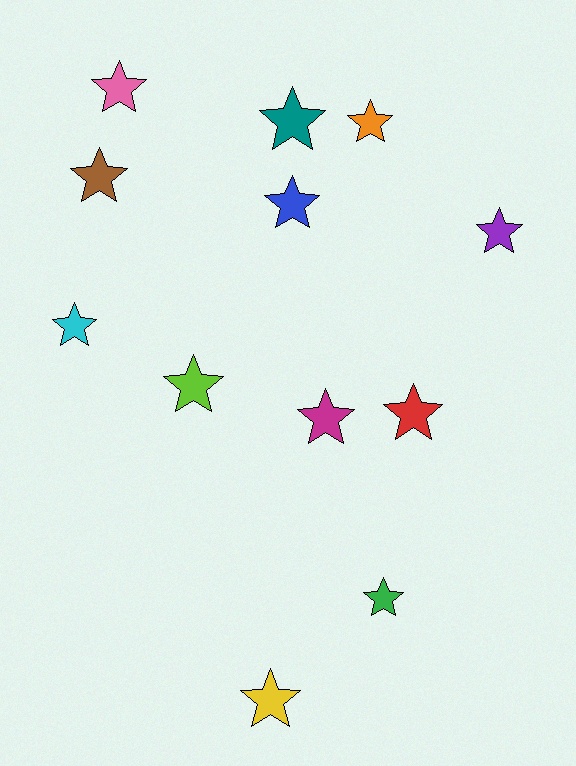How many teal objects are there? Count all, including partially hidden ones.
There is 1 teal object.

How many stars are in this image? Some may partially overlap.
There are 12 stars.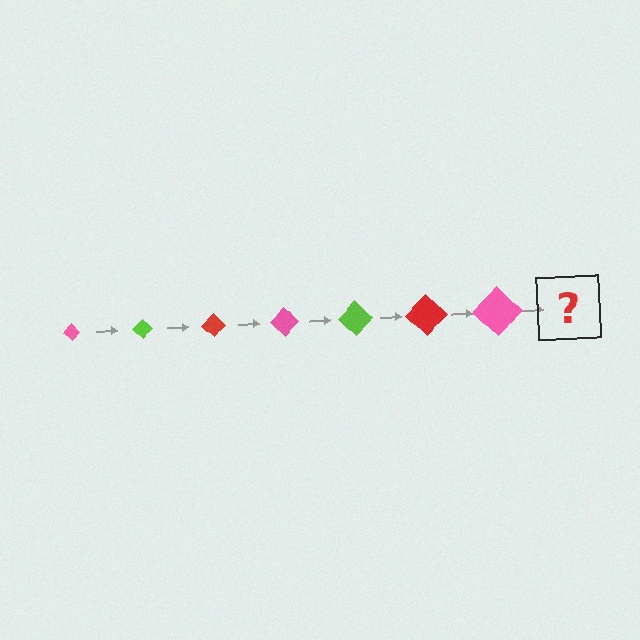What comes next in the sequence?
The next element should be a lime diamond, larger than the previous one.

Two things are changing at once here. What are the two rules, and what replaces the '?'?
The two rules are that the diamond grows larger each step and the color cycles through pink, lime, and red. The '?' should be a lime diamond, larger than the previous one.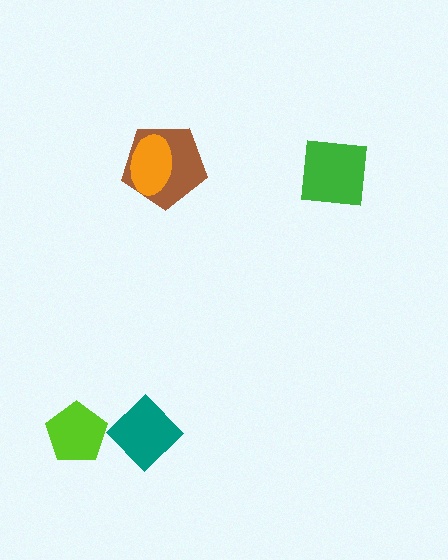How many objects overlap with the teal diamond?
0 objects overlap with the teal diamond.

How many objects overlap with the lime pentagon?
0 objects overlap with the lime pentagon.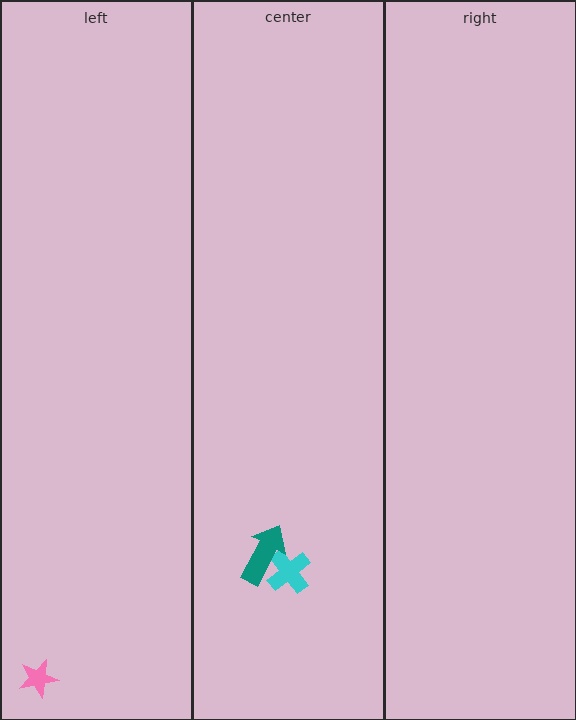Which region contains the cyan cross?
The center region.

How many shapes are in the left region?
1.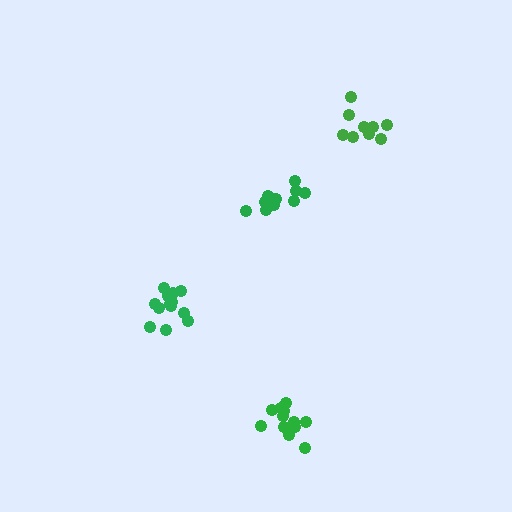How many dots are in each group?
Group 1: 12 dots, Group 2: 13 dots, Group 3: 12 dots, Group 4: 9 dots (46 total).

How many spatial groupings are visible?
There are 4 spatial groupings.